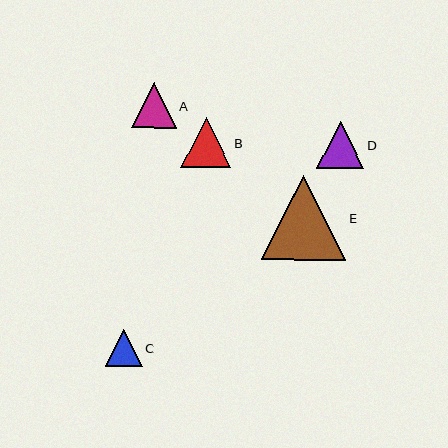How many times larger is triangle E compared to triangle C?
Triangle E is approximately 2.3 times the size of triangle C.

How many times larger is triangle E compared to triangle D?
Triangle E is approximately 1.8 times the size of triangle D.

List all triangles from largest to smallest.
From largest to smallest: E, B, D, A, C.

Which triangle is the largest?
Triangle E is the largest with a size of approximately 85 pixels.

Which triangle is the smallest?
Triangle C is the smallest with a size of approximately 37 pixels.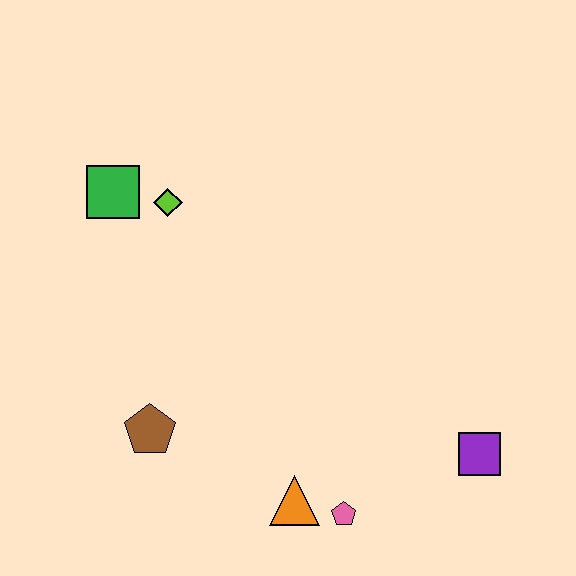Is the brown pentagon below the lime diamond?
Yes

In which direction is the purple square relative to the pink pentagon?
The purple square is to the right of the pink pentagon.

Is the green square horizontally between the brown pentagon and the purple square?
No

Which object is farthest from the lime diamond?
The purple square is farthest from the lime diamond.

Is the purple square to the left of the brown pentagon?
No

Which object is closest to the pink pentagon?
The orange triangle is closest to the pink pentagon.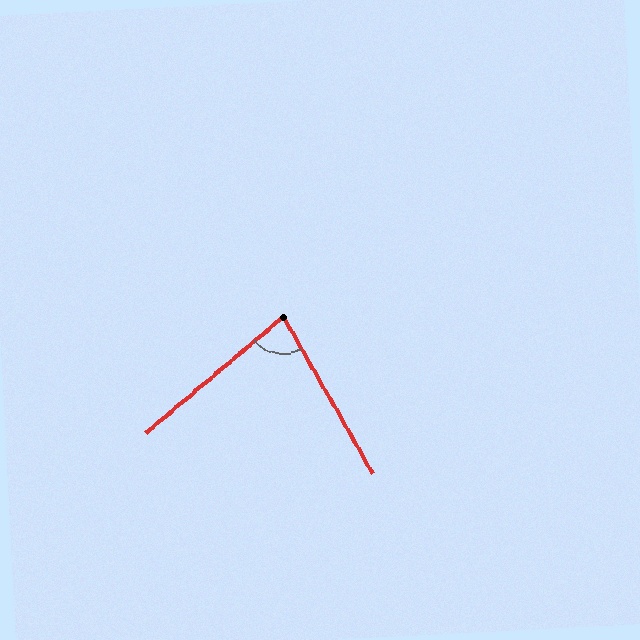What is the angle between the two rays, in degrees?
Approximately 79 degrees.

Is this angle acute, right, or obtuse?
It is acute.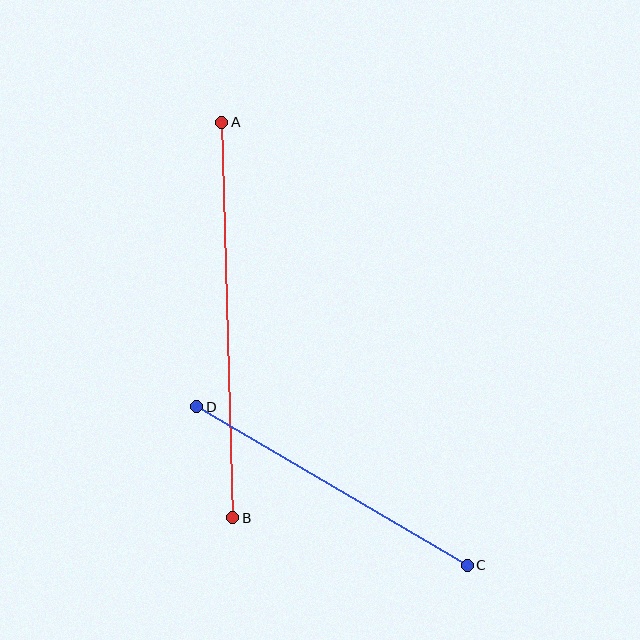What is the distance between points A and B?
The distance is approximately 395 pixels.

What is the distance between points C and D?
The distance is approximately 313 pixels.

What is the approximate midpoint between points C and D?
The midpoint is at approximately (332, 486) pixels.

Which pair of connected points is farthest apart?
Points A and B are farthest apart.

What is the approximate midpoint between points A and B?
The midpoint is at approximately (227, 320) pixels.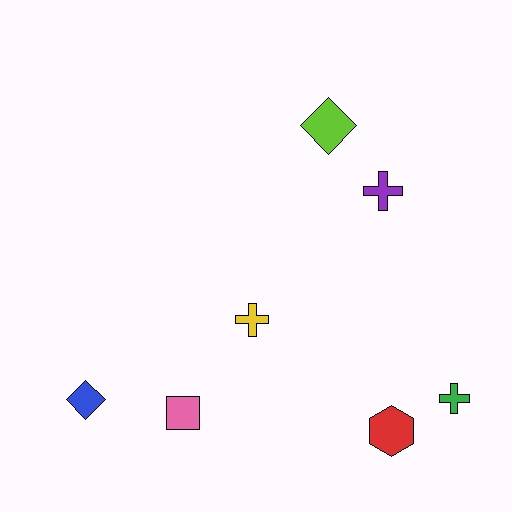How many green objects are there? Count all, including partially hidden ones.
There is 1 green object.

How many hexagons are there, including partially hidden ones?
There is 1 hexagon.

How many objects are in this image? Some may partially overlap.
There are 7 objects.